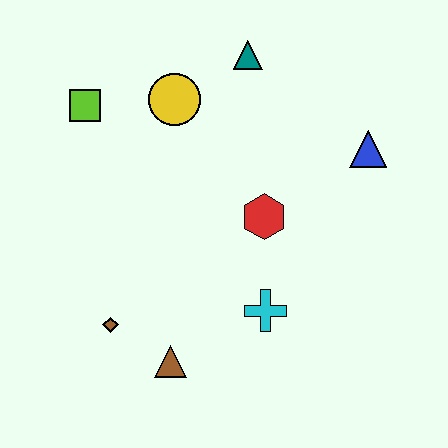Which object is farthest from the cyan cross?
The lime square is farthest from the cyan cross.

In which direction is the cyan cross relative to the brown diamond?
The cyan cross is to the right of the brown diamond.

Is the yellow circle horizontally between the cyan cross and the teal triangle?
No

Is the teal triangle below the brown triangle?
No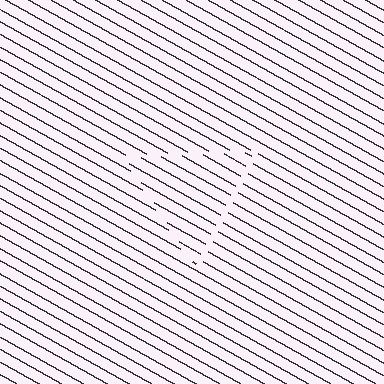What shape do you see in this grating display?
An illusory triangle. The interior of the shape contains the same grating, shifted by half a period — the contour is defined by the phase discontinuity where line-ends from the inner and outer gratings abut.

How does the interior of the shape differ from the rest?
The interior of the shape contains the same grating, shifted by half a period — the contour is defined by the phase discontinuity where line-ends from the inner and outer gratings abut.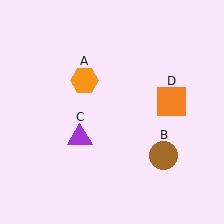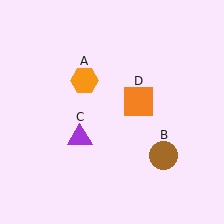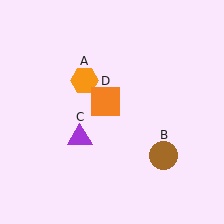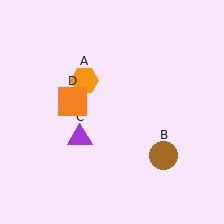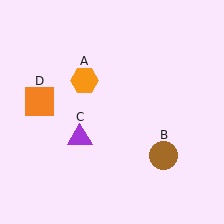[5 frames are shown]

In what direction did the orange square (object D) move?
The orange square (object D) moved left.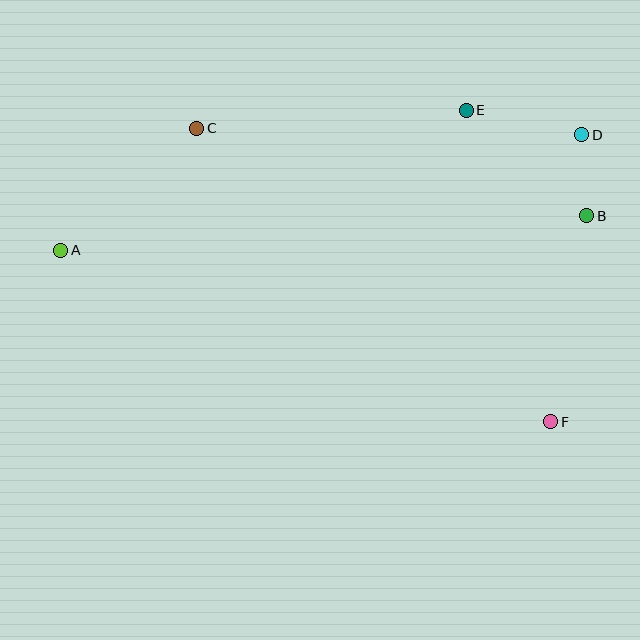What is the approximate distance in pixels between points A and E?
The distance between A and E is approximately 429 pixels.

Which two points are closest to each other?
Points B and D are closest to each other.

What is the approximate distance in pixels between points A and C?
The distance between A and C is approximately 183 pixels.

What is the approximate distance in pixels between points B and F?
The distance between B and F is approximately 209 pixels.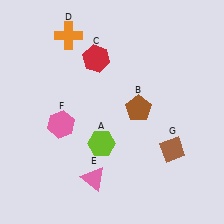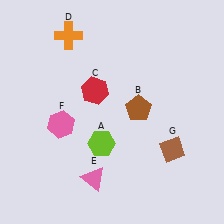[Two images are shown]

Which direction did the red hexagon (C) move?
The red hexagon (C) moved down.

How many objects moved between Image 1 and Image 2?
1 object moved between the two images.